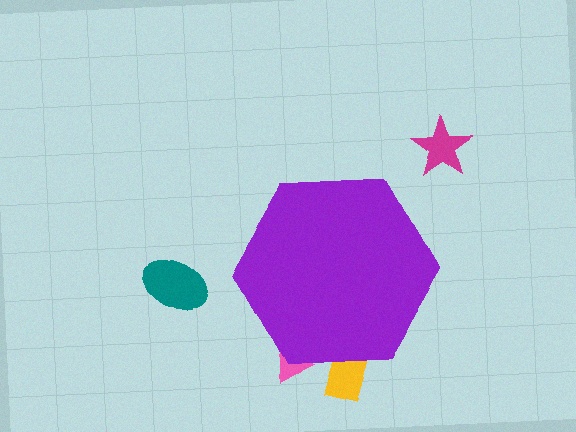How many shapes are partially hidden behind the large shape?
2 shapes are partially hidden.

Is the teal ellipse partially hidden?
No, the teal ellipse is fully visible.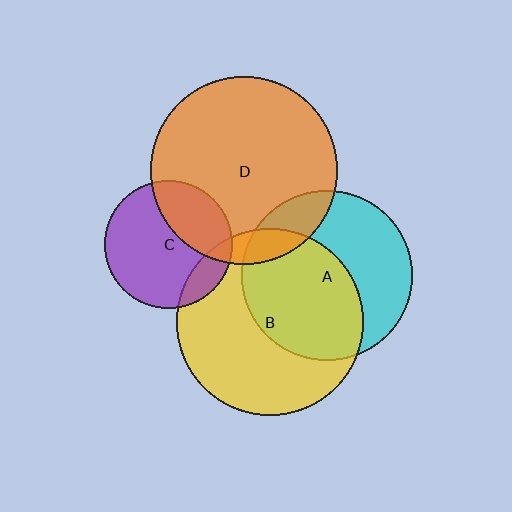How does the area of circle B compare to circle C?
Approximately 2.1 times.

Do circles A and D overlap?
Yes.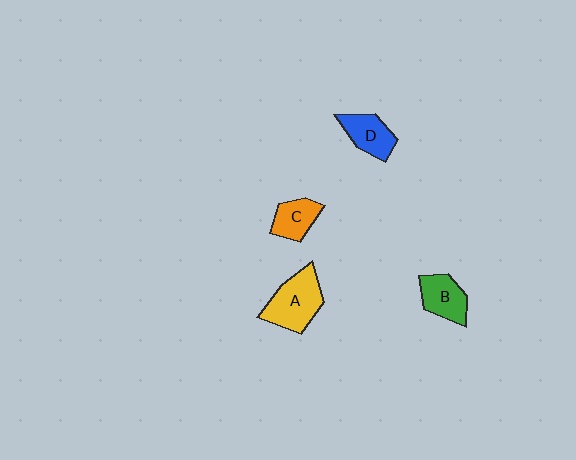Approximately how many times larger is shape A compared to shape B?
Approximately 1.5 times.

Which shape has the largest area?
Shape A (yellow).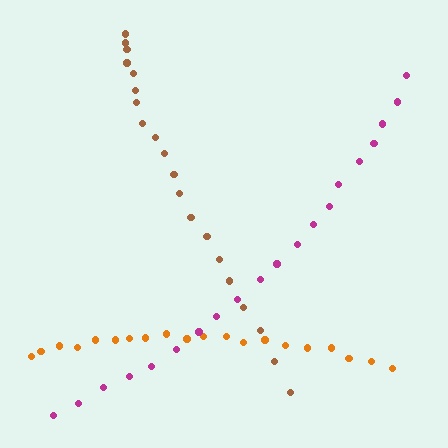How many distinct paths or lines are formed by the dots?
There are 3 distinct paths.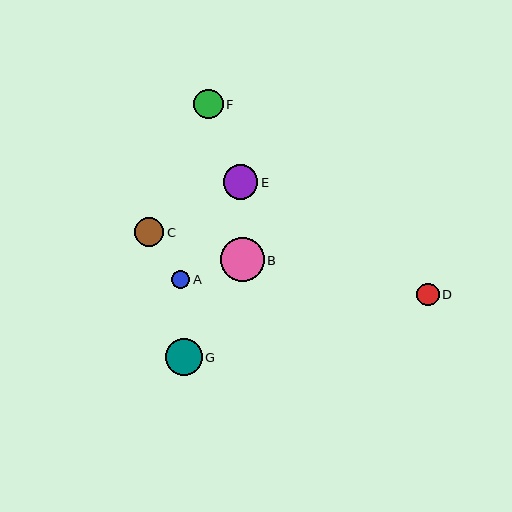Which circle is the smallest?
Circle A is the smallest with a size of approximately 18 pixels.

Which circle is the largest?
Circle B is the largest with a size of approximately 44 pixels.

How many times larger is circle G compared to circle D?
Circle G is approximately 1.7 times the size of circle D.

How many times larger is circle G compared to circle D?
Circle G is approximately 1.7 times the size of circle D.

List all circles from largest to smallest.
From largest to smallest: B, G, E, F, C, D, A.